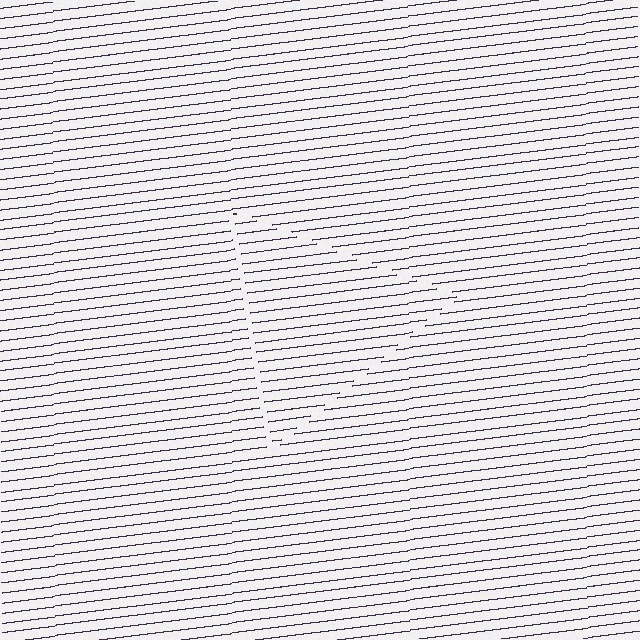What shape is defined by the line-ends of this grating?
An illusory triangle. The interior of the shape contains the same grating, shifted by half a period — the contour is defined by the phase discontinuity where line-ends from the inner and outer gratings abut.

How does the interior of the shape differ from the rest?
The interior of the shape contains the same grating, shifted by half a period — the contour is defined by the phase discontinuity where line-ends from the inner and outer gratings abut.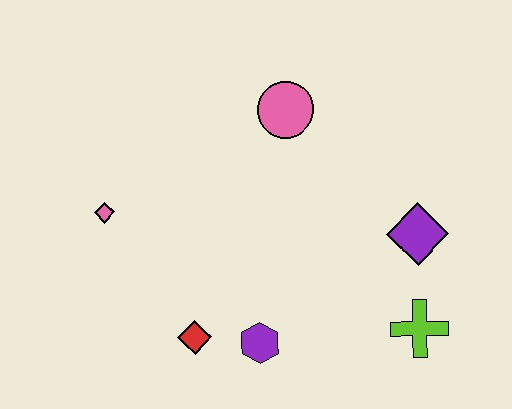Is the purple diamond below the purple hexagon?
No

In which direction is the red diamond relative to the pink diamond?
The red diamond is below the pink diamond.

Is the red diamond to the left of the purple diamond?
Yes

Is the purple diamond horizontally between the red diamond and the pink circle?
No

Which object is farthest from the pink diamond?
The lime cross is farthest from the pink diamond.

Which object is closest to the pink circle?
The purple diamond is closest to the pink circle.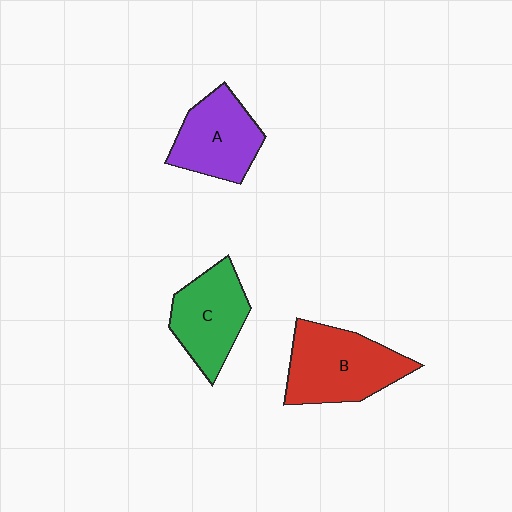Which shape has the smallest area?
Shape A (purple).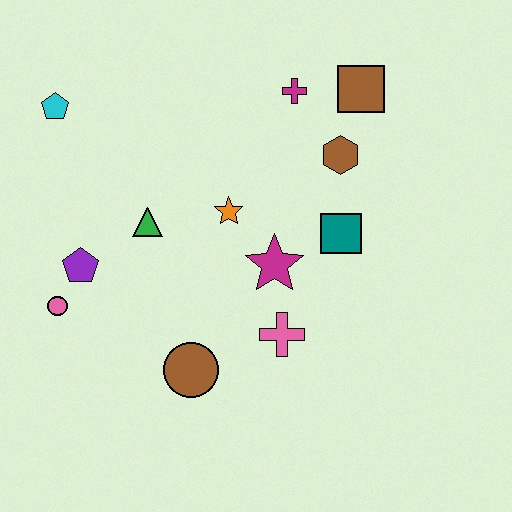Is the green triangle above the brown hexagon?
No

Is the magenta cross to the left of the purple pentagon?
No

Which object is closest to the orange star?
The magenta star is closest to the orange star.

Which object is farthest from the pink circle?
The brown square is farthest from the pink circle.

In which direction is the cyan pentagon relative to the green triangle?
The cyan pentagon is above the green triangle.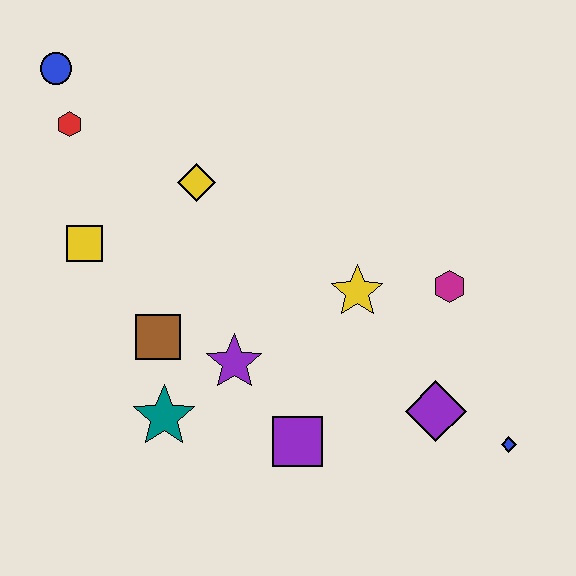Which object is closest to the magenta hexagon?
The yellow star is closest to the magenta hexagon.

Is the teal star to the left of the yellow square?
No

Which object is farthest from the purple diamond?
The blue circle is farthest from the purple diamond.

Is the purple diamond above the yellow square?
No